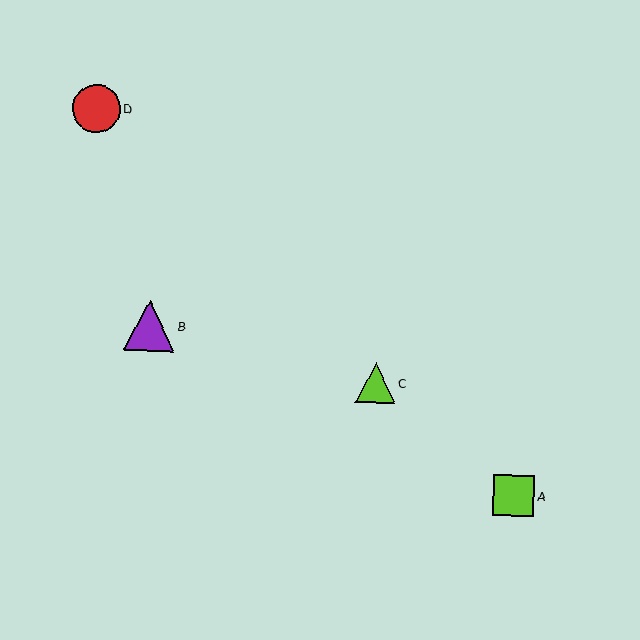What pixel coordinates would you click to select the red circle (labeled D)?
Click at (97, 109) to select the red circle D.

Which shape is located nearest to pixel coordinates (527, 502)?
The lime square (labeled A) at (513, 496) is nearest to that location.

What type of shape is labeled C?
Shape C is a lime triangle.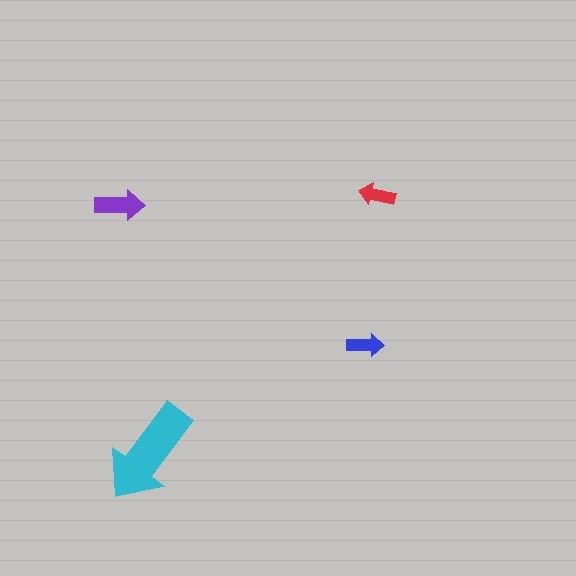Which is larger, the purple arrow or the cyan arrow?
The cyan one.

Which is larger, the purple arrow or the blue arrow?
The purple one.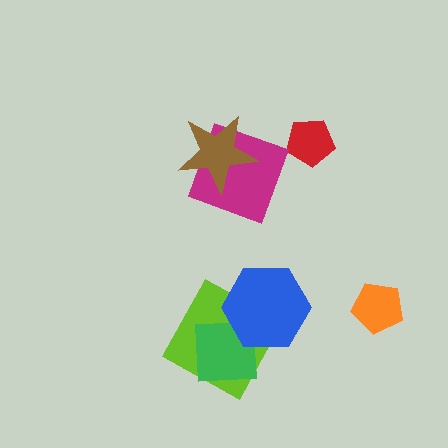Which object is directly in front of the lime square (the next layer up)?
The green square is directly in front of the lime square.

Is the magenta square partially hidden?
Yes, it is partially covered by another shape.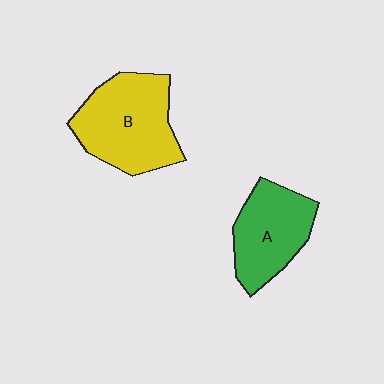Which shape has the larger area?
Shape B (yellow).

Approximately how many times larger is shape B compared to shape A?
Approximately 1.3 times.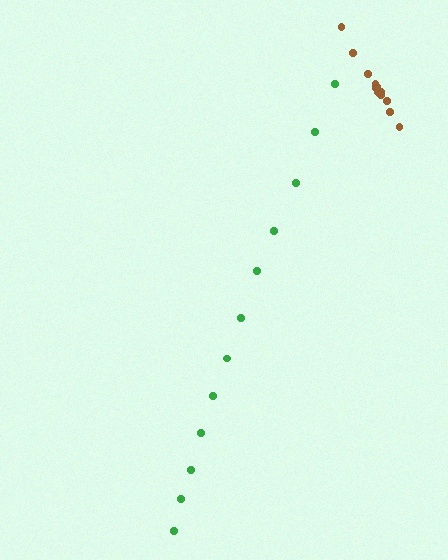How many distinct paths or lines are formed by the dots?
There are 2 distinct paths.